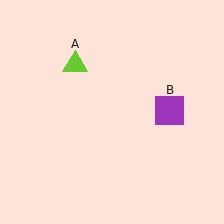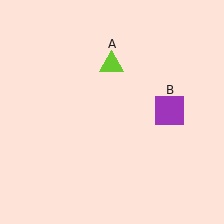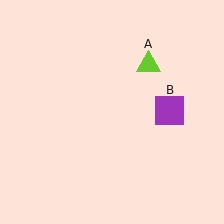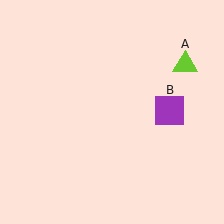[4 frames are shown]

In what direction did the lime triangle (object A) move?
The lime triangle (object A) moved right.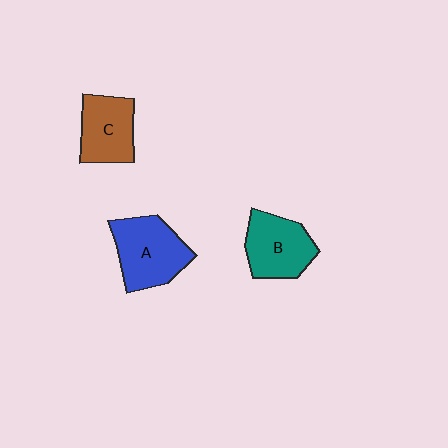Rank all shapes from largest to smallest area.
From largest to smallest: A (blue), B (teal), C (brown).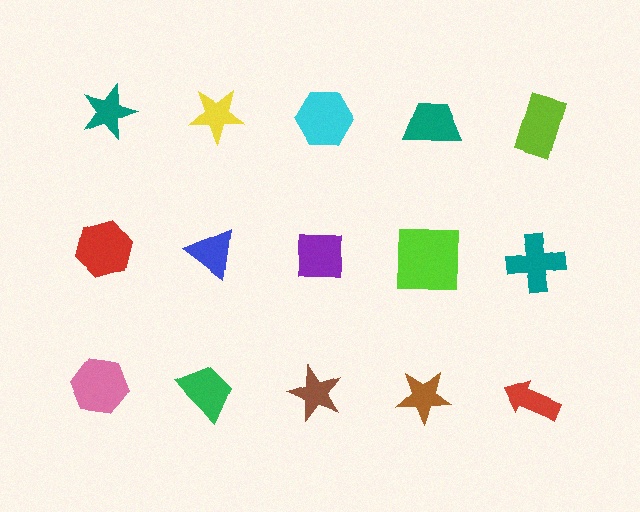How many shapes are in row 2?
5 shapes.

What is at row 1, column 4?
A teal trapezoid.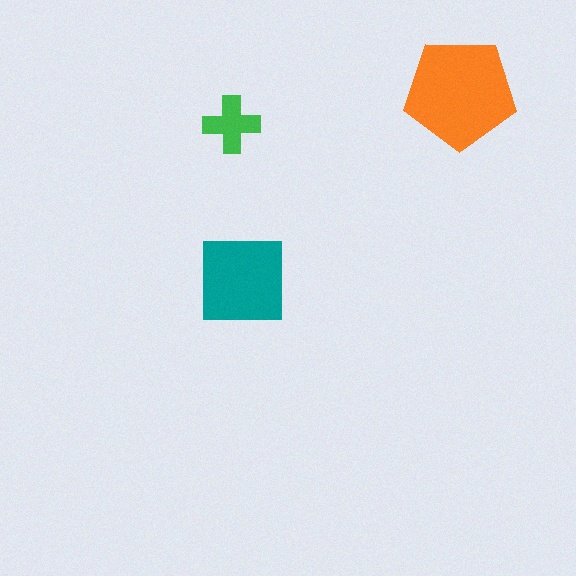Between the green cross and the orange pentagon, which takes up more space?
The orange pentagon.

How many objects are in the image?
There are 3 objects in the image.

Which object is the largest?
The orange pentagon.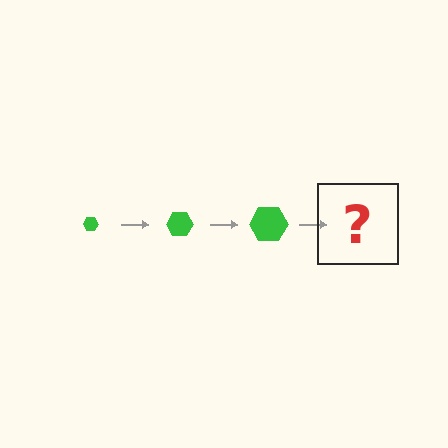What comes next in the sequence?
The next element should be a green hexagon, larger than the previous one.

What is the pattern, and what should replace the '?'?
The pattern is that the hexagon gets progressively larger each step. The '?' should be a green hexagon, larger than the previous one.